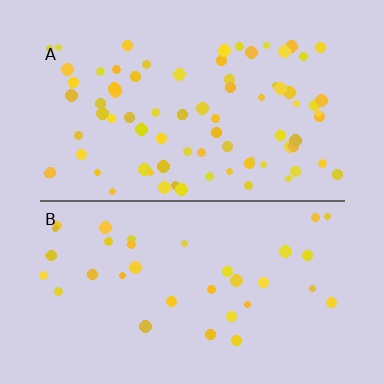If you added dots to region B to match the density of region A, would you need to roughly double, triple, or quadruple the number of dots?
Approximately double.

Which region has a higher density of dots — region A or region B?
A (the top).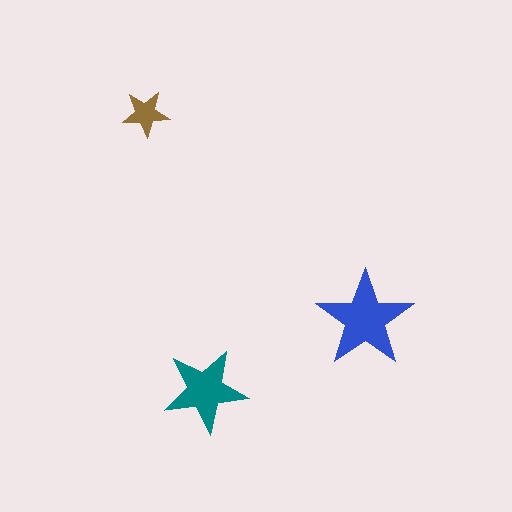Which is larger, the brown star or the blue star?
The blue one.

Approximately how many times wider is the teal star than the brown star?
About 2 times wider.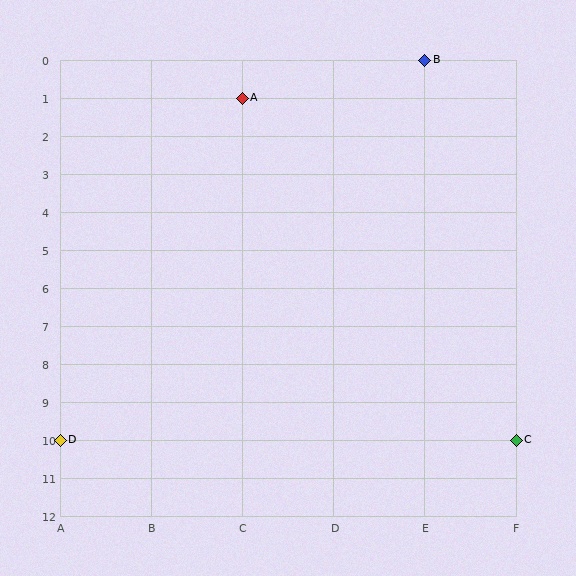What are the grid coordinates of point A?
Point A is at grid coordinates (C, 1).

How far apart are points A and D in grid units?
Points A and D are 2 columns and 9 rows apart (about 9.2 grid units diagonally).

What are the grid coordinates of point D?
Point D is at grid coordinates (A, 10).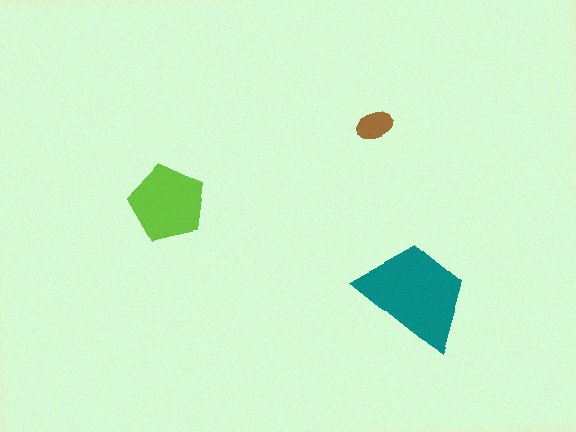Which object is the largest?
The teal trapezoid.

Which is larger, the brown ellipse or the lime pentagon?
The lime pentagon.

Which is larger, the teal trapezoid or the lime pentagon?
The teal trapezoid.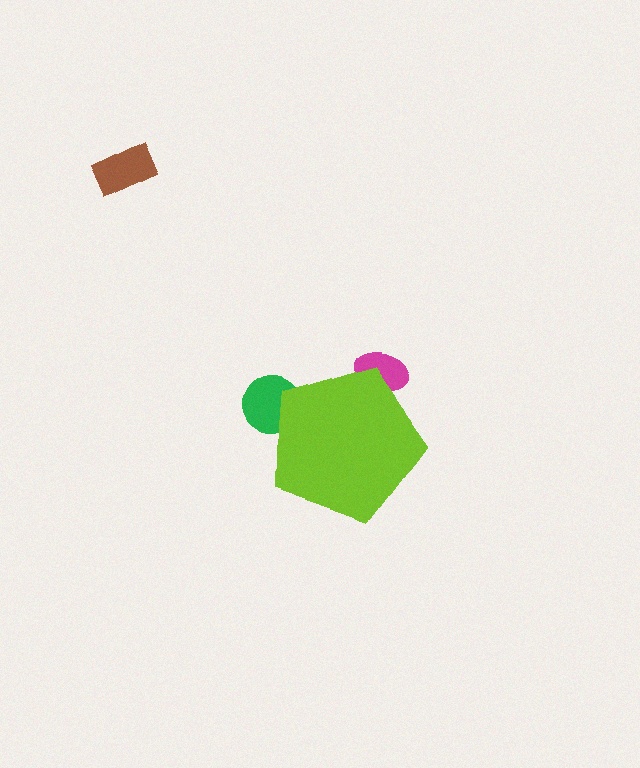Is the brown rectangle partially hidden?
No, the brown rectangle is fully visible.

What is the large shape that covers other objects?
A lime pentagon.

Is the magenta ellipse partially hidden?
Yes, the magenta ellipse is partially hidden behind the lime pentagon.